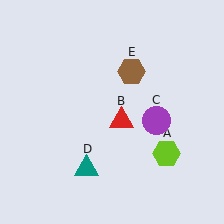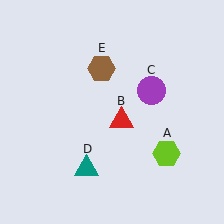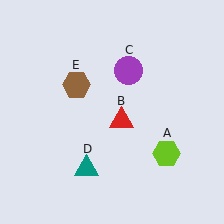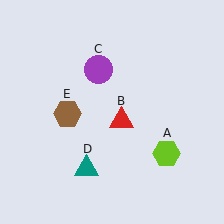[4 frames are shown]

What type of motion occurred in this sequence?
The purple circle (object C), brown hexagon (object E) rotated counterclockwise around the center of the scene.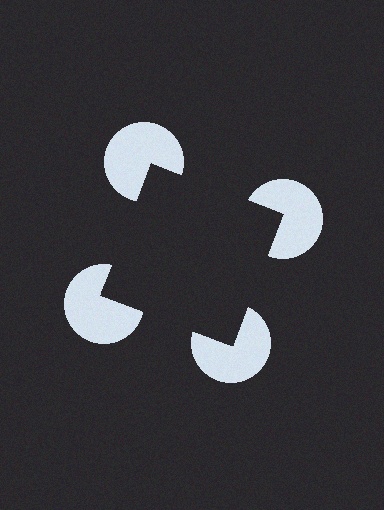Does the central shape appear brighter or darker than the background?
It typically appears slightly darker than the background, even though no actual brightness change is drawn.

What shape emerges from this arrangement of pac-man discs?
An illusory square — its edges are inferred from the aligned wedge cuts in the pac-man discs, not physically drawn.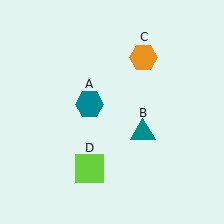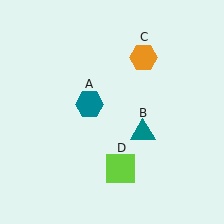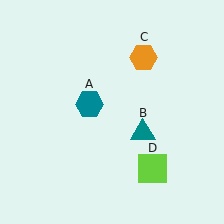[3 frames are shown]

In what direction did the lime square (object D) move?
The lime square (object D) moved right.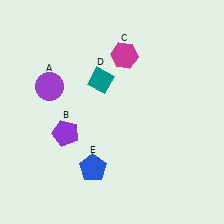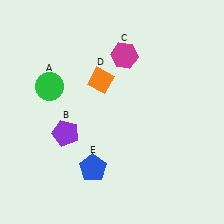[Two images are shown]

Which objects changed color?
A changed from purple to green. D changed from teal to orange.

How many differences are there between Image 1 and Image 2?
There are 2 differences between the two images.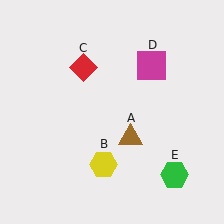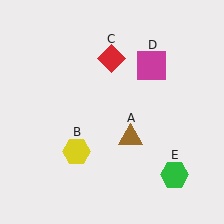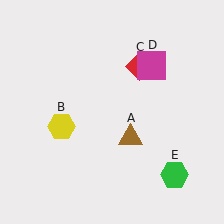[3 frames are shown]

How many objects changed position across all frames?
2 objects changed position: yellow hexagon (object B), red diamond (object C).